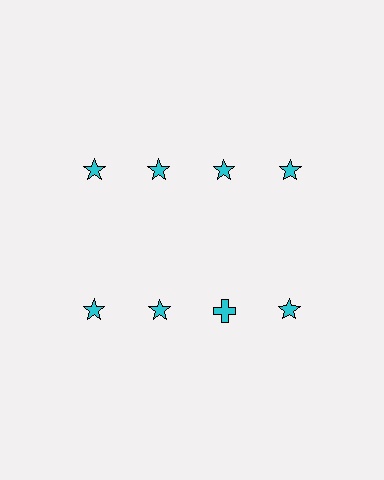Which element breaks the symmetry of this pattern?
The cyan cross in the second row, center column breaks the symmetry. All other shapes are cyan stars.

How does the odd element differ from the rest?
It has a different shape: cross instead of star.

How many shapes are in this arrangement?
There are 8 shapes arranged in a grid pattern.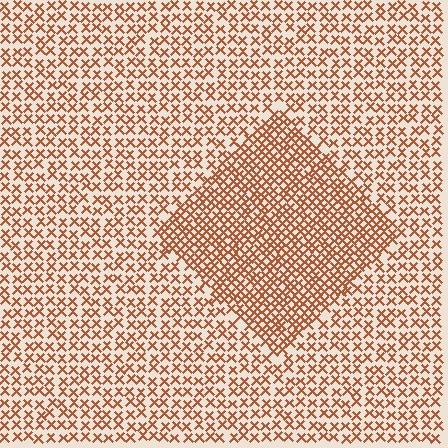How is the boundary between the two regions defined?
The boundary is defined by a change in element density (approximately 1.8x ratio). All elements are the same color, size, and shape.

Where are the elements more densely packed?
The elements are more densely packed inside the diamond boundary.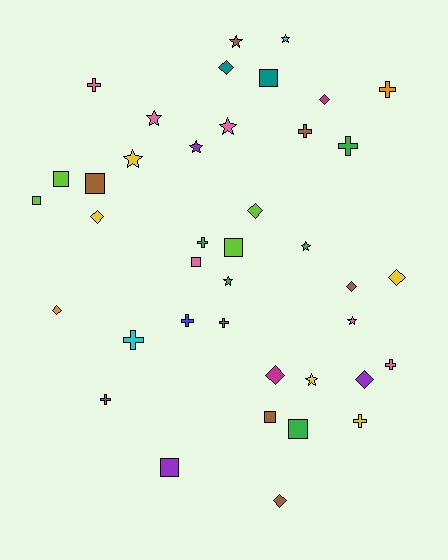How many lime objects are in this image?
There are 4 lime objects.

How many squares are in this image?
There are 9 squares.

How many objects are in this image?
There are 40 objects.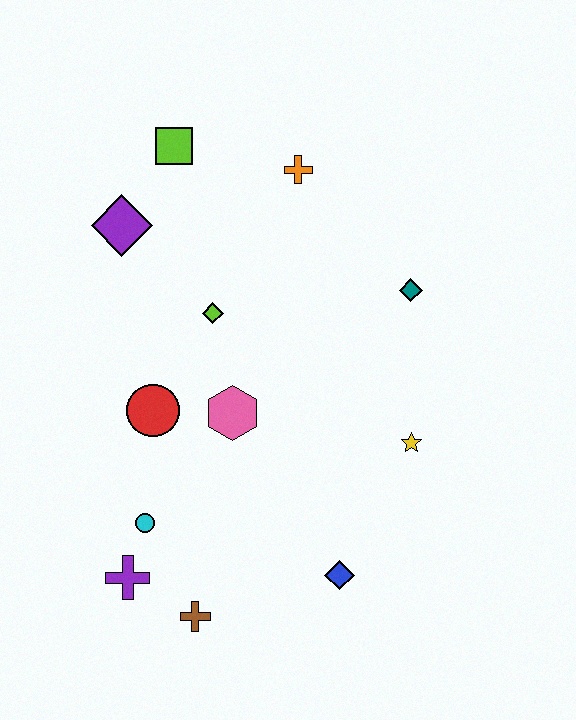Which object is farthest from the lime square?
The brown cross is farthest from the lime square.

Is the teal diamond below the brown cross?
No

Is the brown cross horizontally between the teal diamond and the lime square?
Yes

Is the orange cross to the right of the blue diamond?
No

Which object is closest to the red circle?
The pink hexagon is closest to the red circle.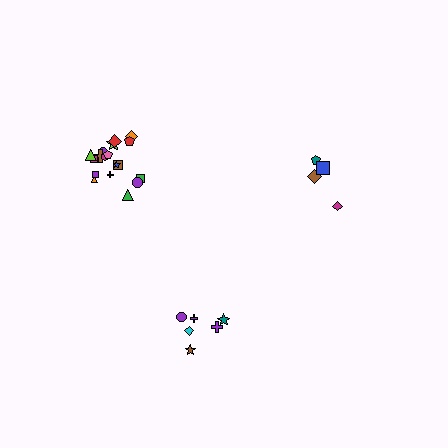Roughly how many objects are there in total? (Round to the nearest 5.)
Roughly 30 objects in total.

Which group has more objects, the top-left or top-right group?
The top-left group.